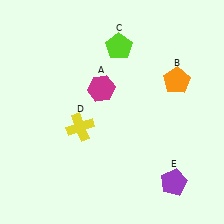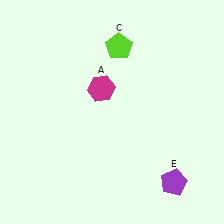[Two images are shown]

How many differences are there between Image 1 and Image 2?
There are 2 differences between the two images.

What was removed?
The orange pentagon (B), the yellow cross (D) were removed in Image 2.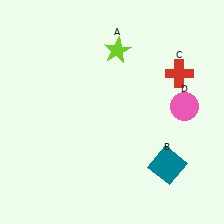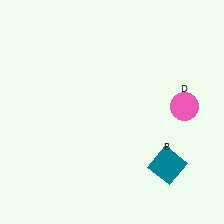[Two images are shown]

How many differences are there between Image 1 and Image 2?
There are 2 differences between the two images.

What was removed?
The red cross (C), the lime star (A) were removed in Image 2.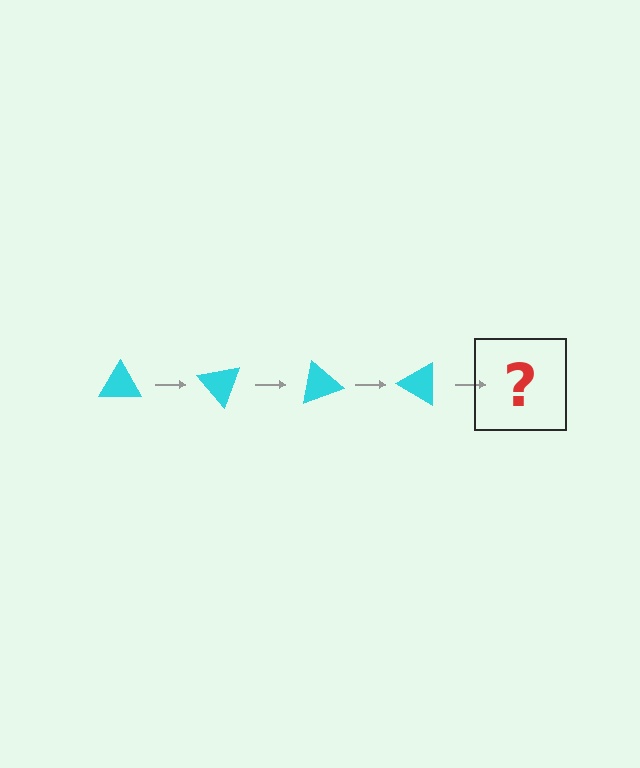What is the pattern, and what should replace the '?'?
The pattern is that the triangle rotates 50 degrees each step. The '?' should be a cyan triangle rotated 200 degrees.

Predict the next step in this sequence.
The next step is a cyan triangle rotated 200 degrees.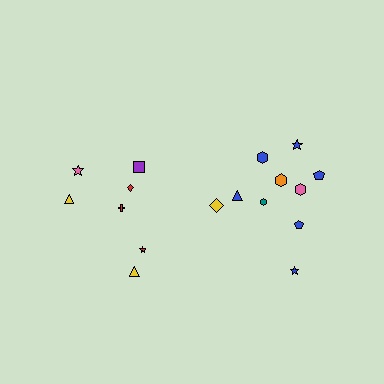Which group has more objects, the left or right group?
The right group.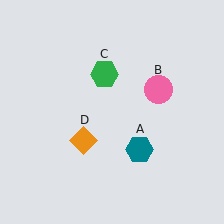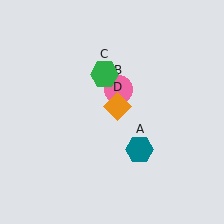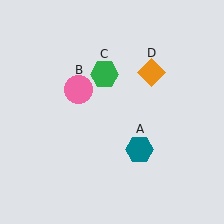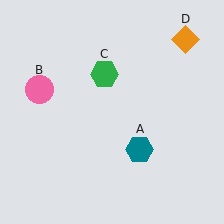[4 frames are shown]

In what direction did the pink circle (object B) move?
The pink circle (object B) moved left.